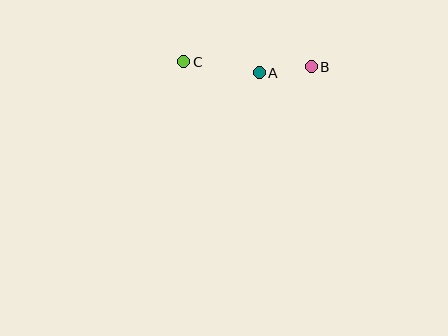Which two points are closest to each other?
Points A and B are closest to each other.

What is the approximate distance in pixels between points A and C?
The distance between A and C is approximately 76 pixels.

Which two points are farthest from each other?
Points B and C are farthest from each other.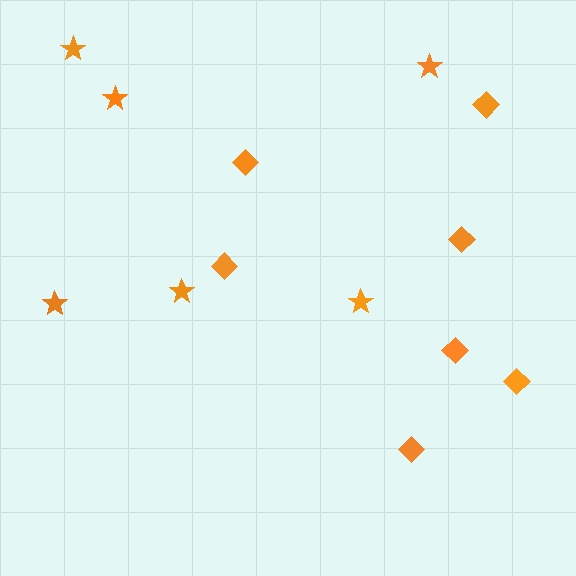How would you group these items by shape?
There are 2 groups: one group of diamonds (7) and one group of stars (6).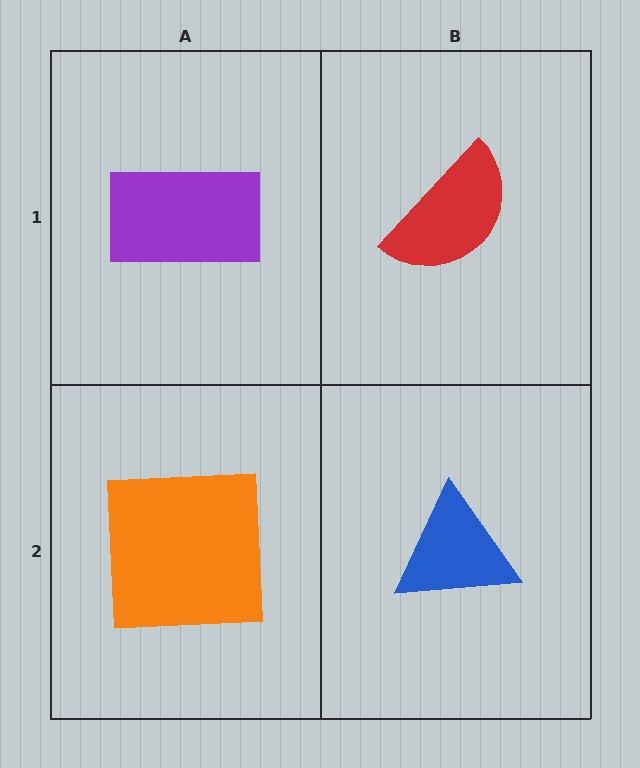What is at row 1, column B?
A red semicircle.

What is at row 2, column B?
A blue triangle.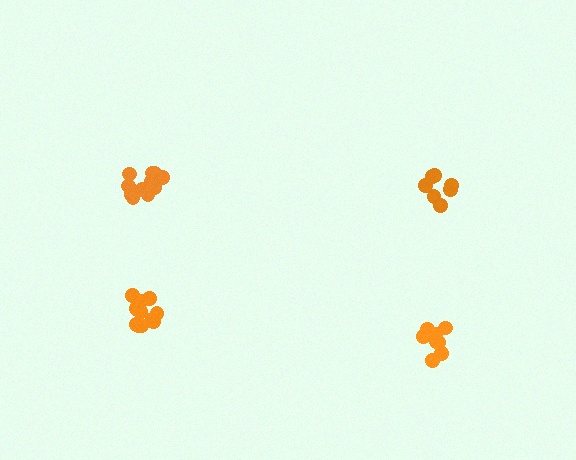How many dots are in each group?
Group 1: 8 dots, Group 2: 7 dots, Group 3: 12 dots, Group 4: 12 dots (39 total).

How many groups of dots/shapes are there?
There are 4 groups.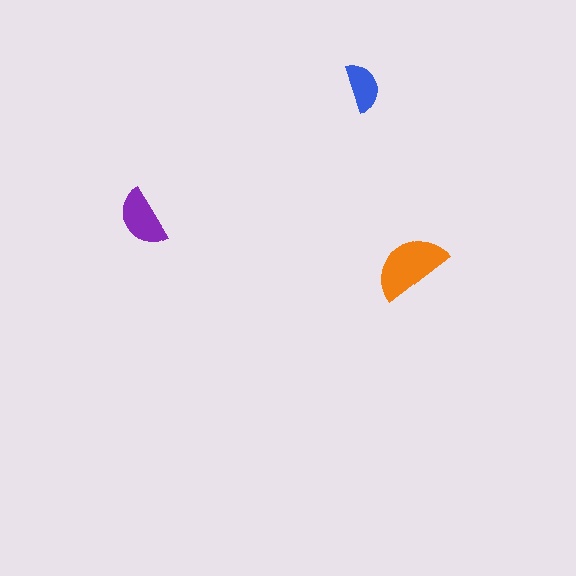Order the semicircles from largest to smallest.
the orange one, the purple one, the blue one.